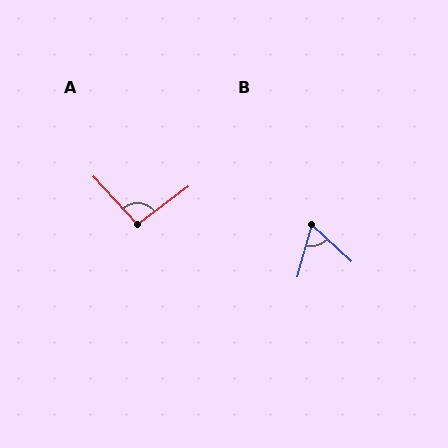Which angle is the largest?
A, at approximately 96 degrees.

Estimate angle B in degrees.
Approximately 63 degrees.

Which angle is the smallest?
B, at approximately 63 degrees.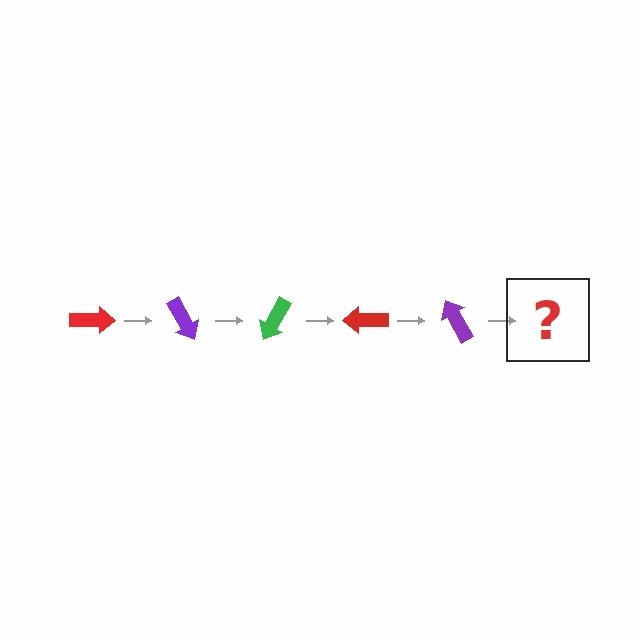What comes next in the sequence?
The next element should be a green arrow, rotated 300 degrees from the start.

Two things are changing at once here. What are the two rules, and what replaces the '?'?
The two rules are that it rotates 60 degrees each step and the color cycles through red, purple, and green. The '?' should be a green arrow, rotated 300 degrees from the start.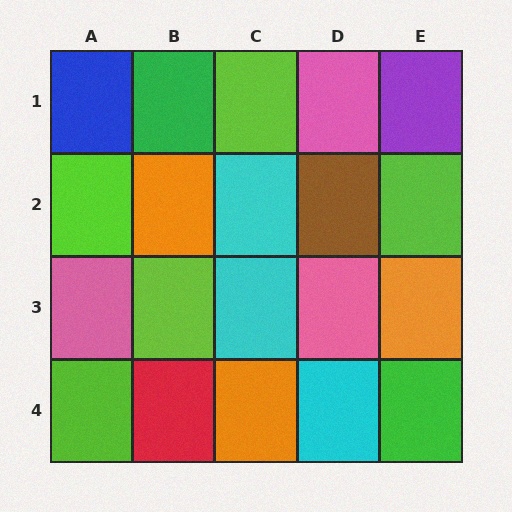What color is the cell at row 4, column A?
Lime.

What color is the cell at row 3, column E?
Orange.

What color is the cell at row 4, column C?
Orange.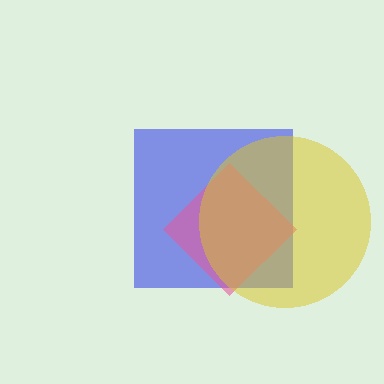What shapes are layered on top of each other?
The layered shapes are: a blue square, a pink diamond, a yellow circle.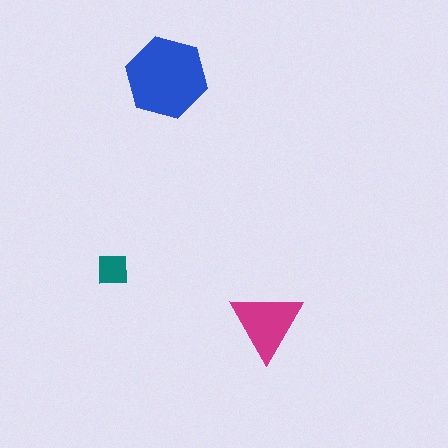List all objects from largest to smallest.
The blue hexagon, the magenta triangle, the teal square.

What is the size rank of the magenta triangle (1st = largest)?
2nd.